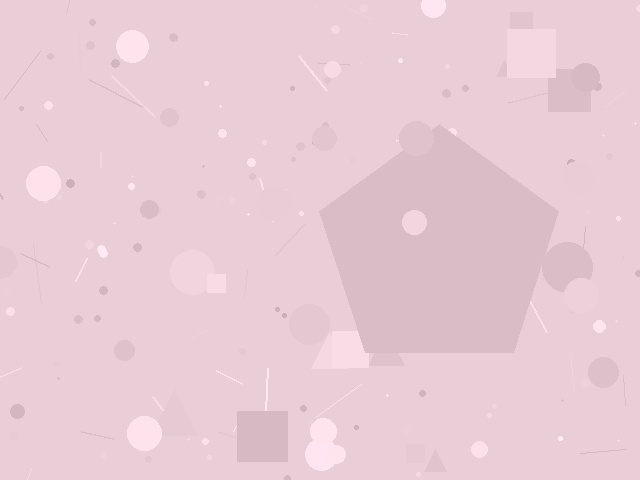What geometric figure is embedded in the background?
A pentagon is embedded in the background.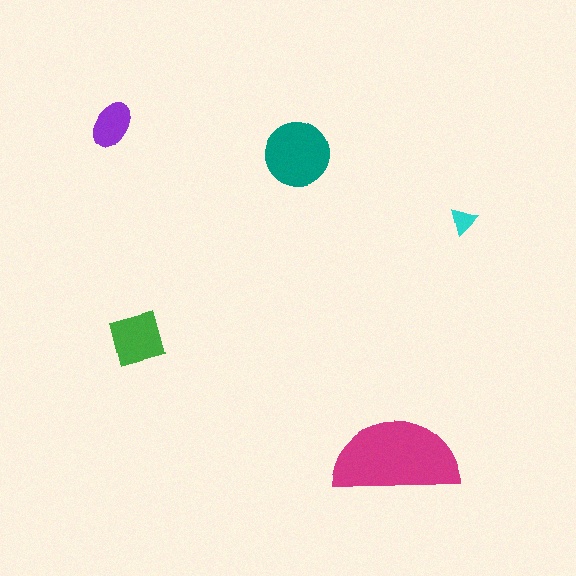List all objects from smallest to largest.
The cyan triangle, the purple ellipse, the green diamond, the teal circle, the magenta semicircle.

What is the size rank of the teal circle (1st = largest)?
2nd.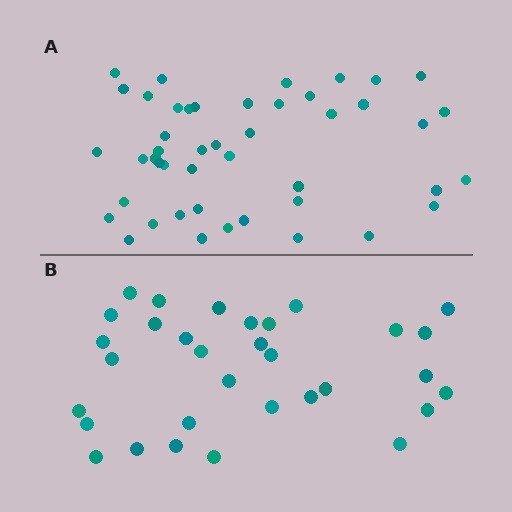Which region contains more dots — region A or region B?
Region A (the top region) has more dots.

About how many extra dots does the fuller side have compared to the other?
Region A has approximately 15 more dots than region B.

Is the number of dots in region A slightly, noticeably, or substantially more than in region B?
Region A has noticeably more, but not dramatically so. The ratio is roughly 1.4 to 1.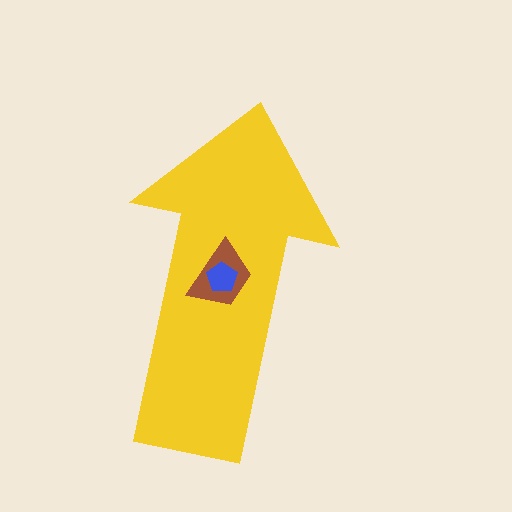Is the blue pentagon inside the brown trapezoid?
Yes.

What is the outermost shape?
The yellow arrow.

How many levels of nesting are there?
3.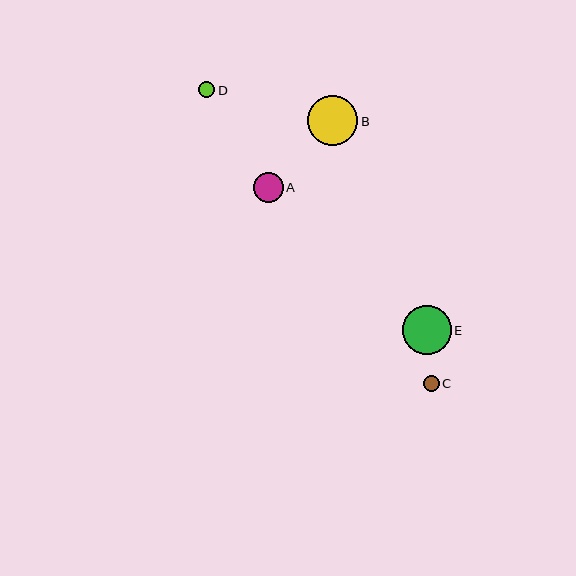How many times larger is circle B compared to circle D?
Circle B is approximately 3.2 times the size of circle D.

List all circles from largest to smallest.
From largest to smallest: B, E, A, C, D.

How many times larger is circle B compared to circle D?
Circle B is approximately 3.2 times the size of circle D.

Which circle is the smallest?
Circle D is the smallest with a size of approximately 16 pixels.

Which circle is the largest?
Circle B is the largest with a size of approximately 50 pixels.